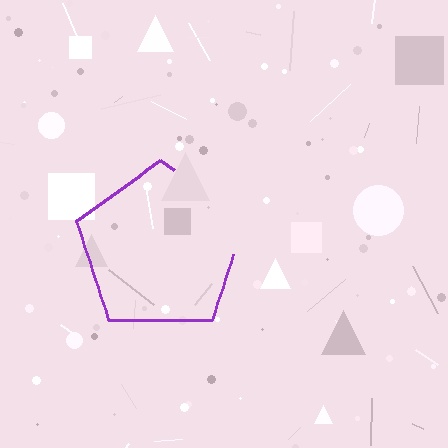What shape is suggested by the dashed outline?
The dashed outline suggests a pentagon.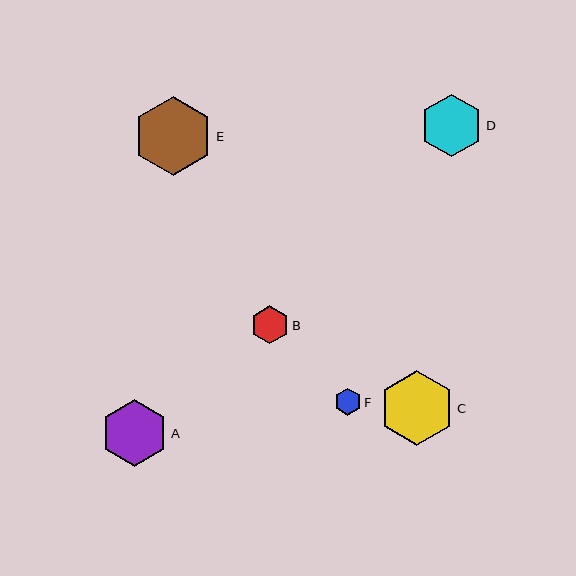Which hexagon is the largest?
Hexagon E is the largest with a size of approximately 80 pixels.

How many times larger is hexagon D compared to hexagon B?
Hexagon D is approximately 1.7 times the size of hexagon B.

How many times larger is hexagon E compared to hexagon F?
Hexagon E is approximately 3.0 times the size of hexagon F.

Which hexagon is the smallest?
Hexagon F is the smallest with a size of approximately 27 pixels.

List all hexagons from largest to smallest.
From largest to smallest: E, C, A, D, B, F.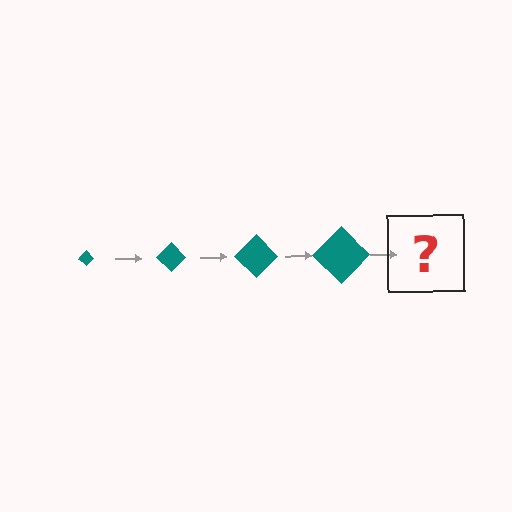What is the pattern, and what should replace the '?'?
The pattern is that the diamond gets progressively larger each step. The '?' should be a teal diamond, larger than the previous one.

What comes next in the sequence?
The next element should be a teal diamond, larger than the previous one.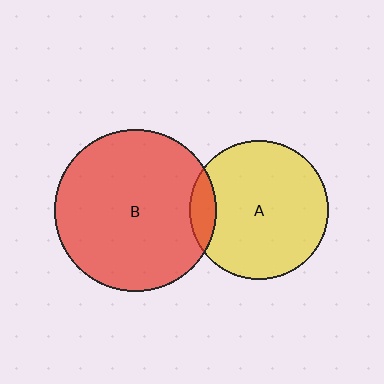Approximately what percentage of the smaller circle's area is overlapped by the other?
Approximately 10%.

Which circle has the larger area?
Circle B (red).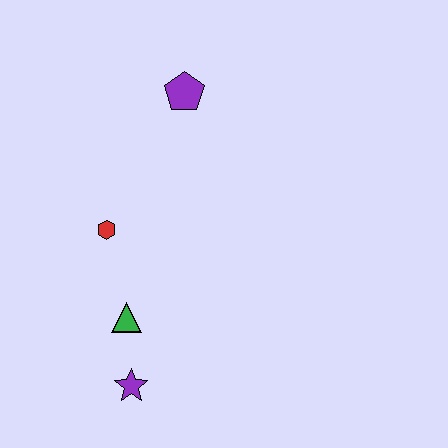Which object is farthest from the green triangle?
The purple pentagon is farthest from the green triangle.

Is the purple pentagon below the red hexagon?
No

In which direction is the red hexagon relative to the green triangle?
The red hexagon is above the green triangle.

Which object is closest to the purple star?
The green triangle is closest to the purple star.